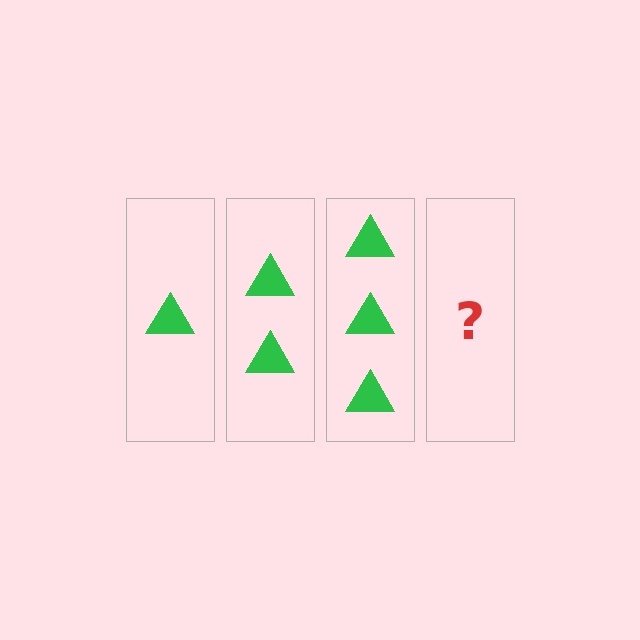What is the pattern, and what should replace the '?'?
The pattern is that each step adds one more triangle. The '?' should be 4 triangles.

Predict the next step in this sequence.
The next step is 4 triangles.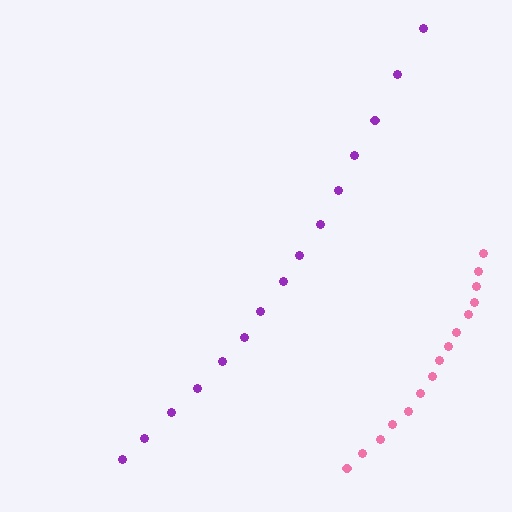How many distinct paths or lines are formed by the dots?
There are 2 distinct paths.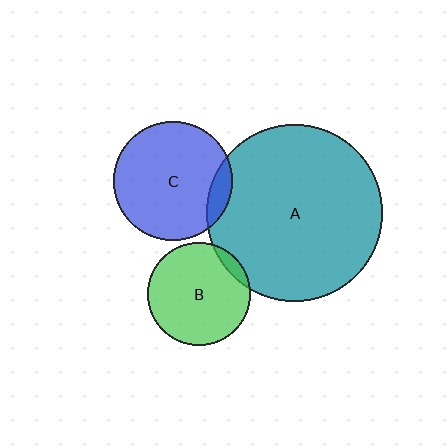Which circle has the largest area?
Circle A (teal).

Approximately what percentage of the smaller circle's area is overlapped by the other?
Approximately 10%.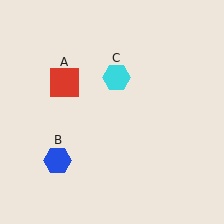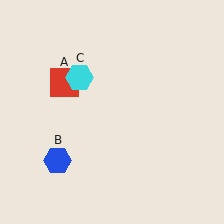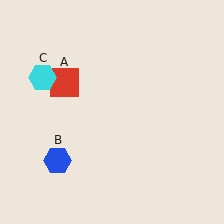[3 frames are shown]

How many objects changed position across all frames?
1 object changed position: cyan hexagon (object C).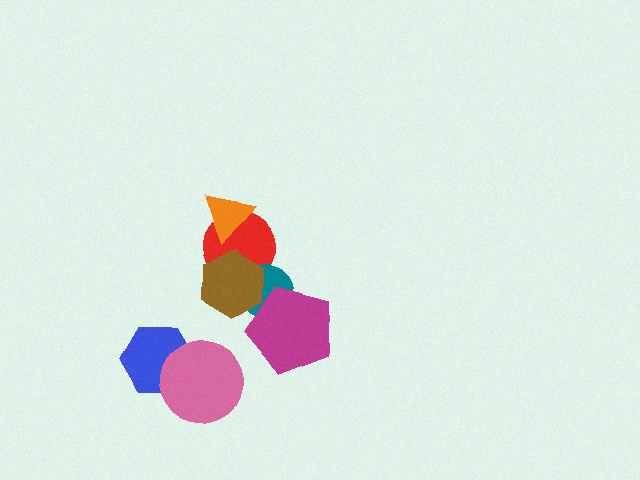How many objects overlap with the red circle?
3 objects overlap with the red circle.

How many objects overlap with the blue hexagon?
1 object overlaps with the blue hexagon.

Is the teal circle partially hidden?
Yes, it is partially covered by another shape.